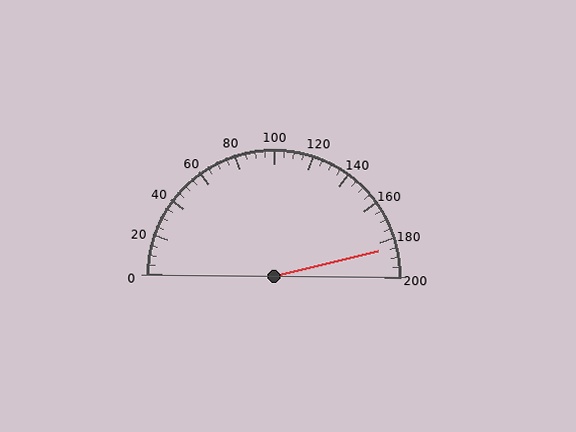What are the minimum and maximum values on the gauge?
The gauge ranges from 0 to 200.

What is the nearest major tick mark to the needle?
The nearest major tick mark is 180.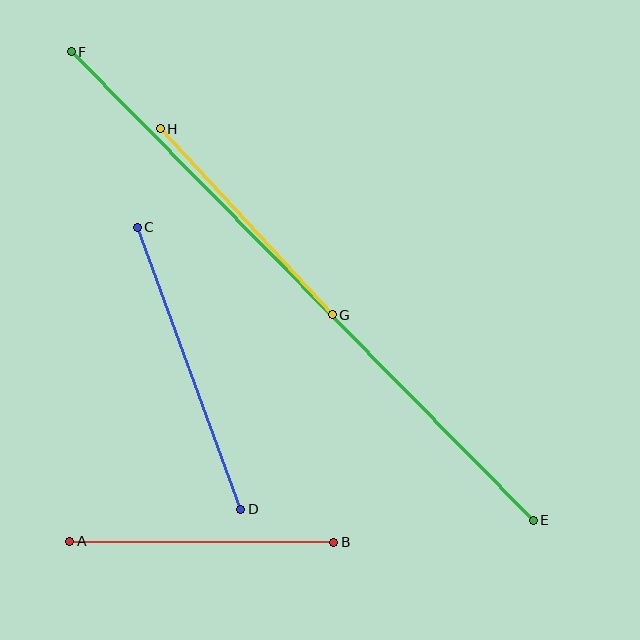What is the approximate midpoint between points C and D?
The midpoint is at approximately (189, 368) pixels.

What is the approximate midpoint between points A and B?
The midpoint is at approximately (202, 542) pixels.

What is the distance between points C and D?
The distance is approximately 301 pixels.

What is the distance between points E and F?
The distance is approximately 658 pixels.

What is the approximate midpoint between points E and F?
The midpoint is at approximately (302, 286) pixels.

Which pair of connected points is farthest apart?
Points E and F are farthest apart.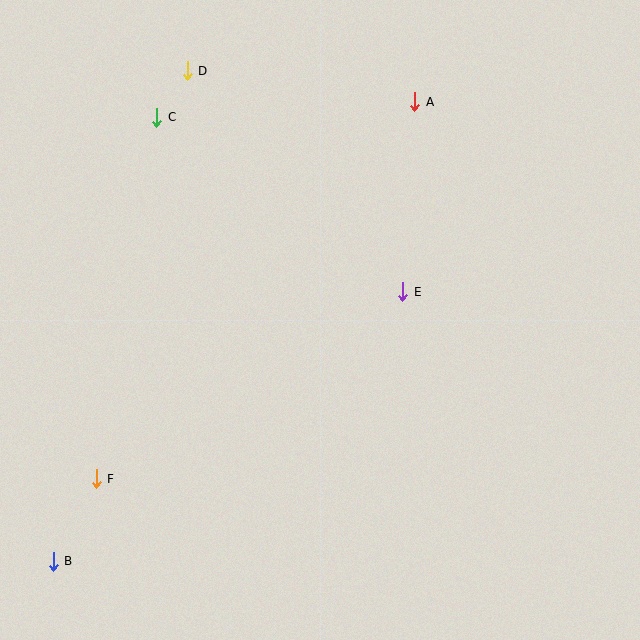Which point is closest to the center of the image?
Point E at (403, 292) is closest to the center.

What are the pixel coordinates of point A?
Point A is at (415, 102).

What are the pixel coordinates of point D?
Point D is at (187, 71).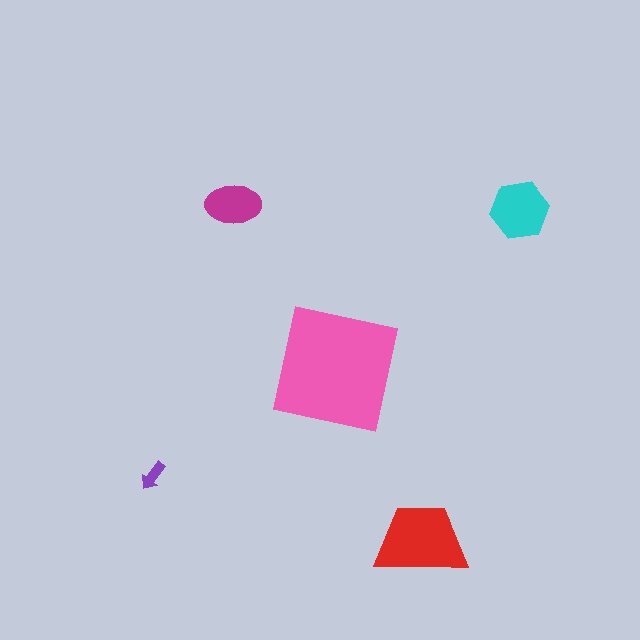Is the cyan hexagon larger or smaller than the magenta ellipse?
Larger.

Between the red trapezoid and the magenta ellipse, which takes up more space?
The red trapezoid.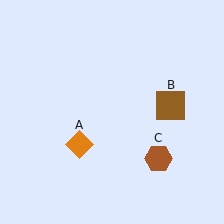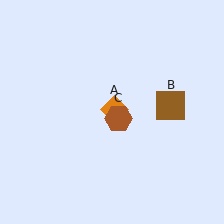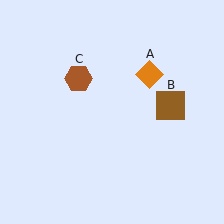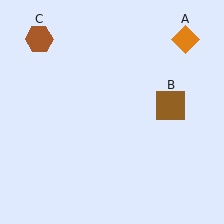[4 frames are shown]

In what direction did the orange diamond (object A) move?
The orange diamond (object A) moved up and to the right.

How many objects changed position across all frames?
2 objects changed position: orange diamond (object A), brown hexagon (object C).